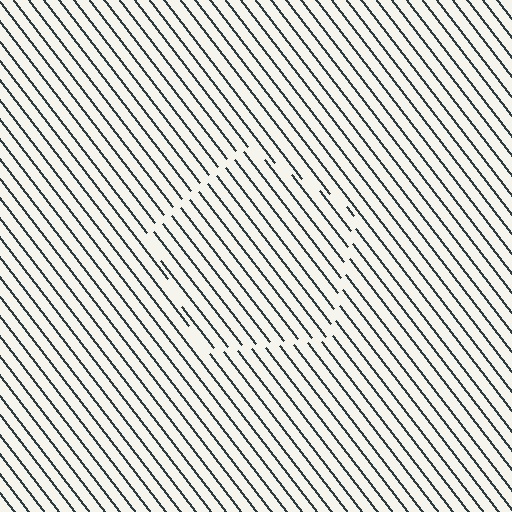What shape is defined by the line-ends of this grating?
An illusory pentagon. The interior of the shape contains the same grating, shifted by half a period — the contour is defined by the phase discontinuity where line-ends from the inner and outer gratings abut.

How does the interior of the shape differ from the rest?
The interior of the shape contains the same grating, shifted by half a period — the contour is defined by the phase discontinuity where line-ends from the inner and outer gratings abut.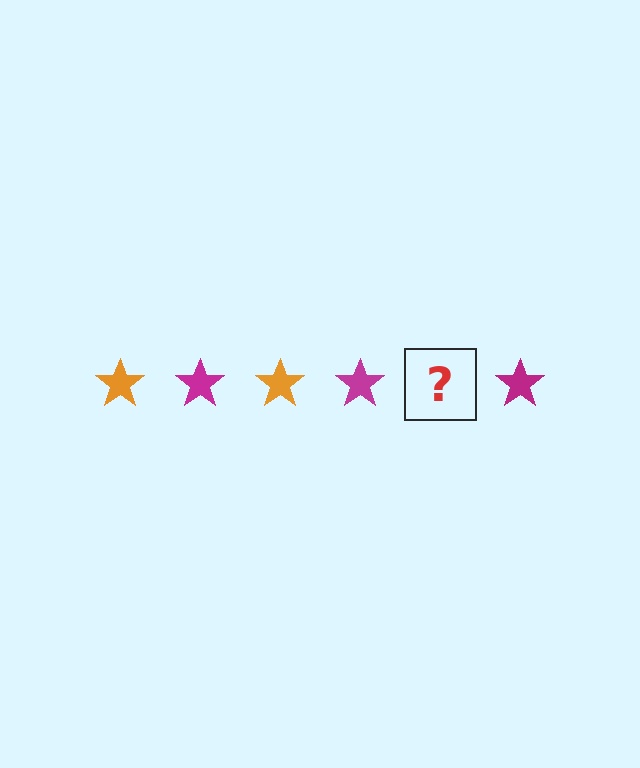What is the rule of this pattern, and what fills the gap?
The rule is that the pattern cycles through orange, magenta stars. The gap should be filled with an orange star.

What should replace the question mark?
The question mark should be replaced with an orange star.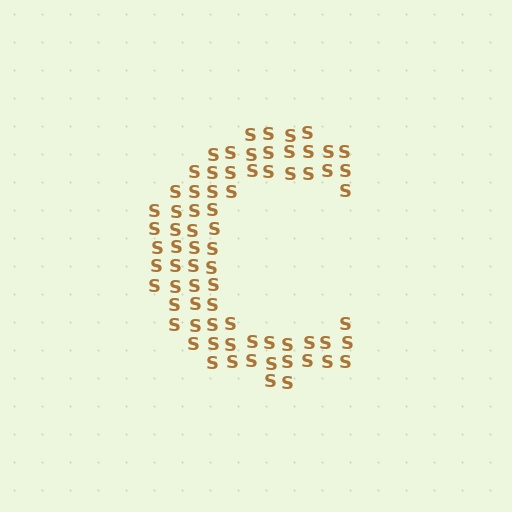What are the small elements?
The small elements are letter S's.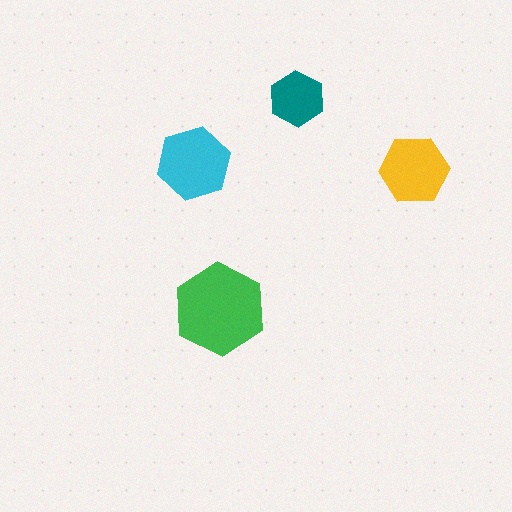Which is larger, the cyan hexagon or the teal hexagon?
The cyan one.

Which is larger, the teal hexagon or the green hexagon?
The green one.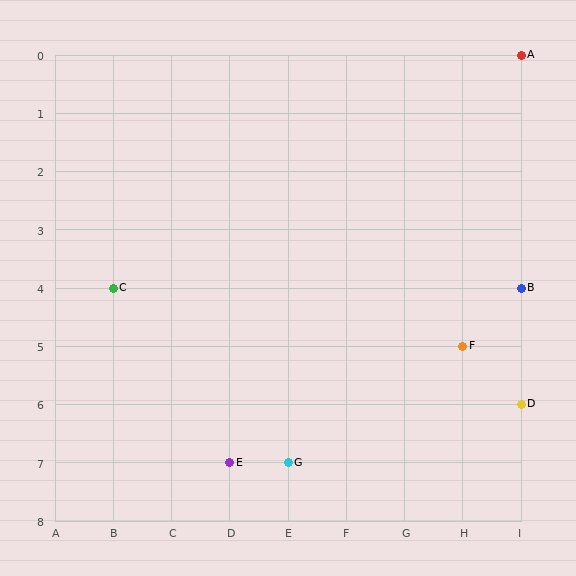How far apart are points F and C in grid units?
Points F and C are 6 columns and 1 row apart (about 6.1 grid units diagonally).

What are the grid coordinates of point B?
Point B is at grid coordinates (I, 4).